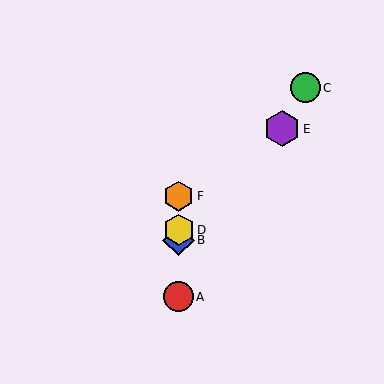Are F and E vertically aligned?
No, F is at x≈179 and E is at x≈282.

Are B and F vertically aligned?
Yes, both are at x≈179.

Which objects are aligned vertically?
Objects A, B, D, F are aligned vertically.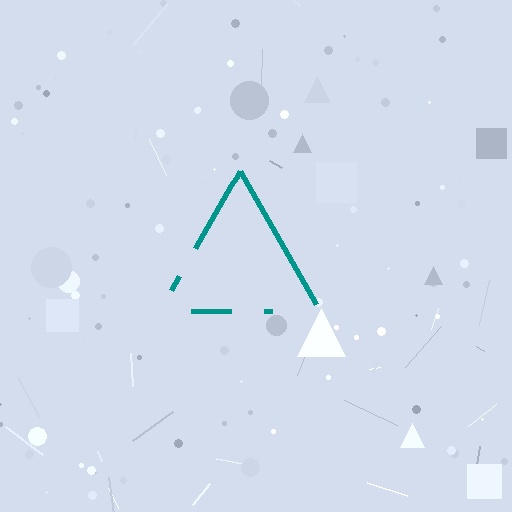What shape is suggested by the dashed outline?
The dashed outline suggests a triangle.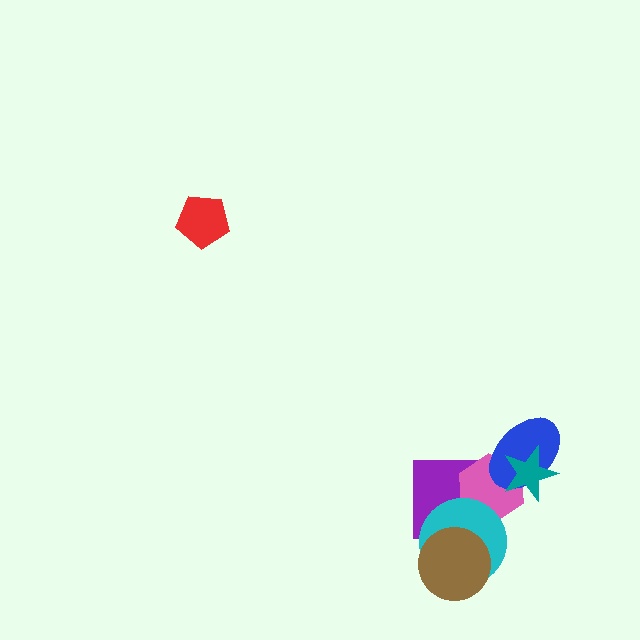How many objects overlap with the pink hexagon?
4 objects overlap with the pink hexagon.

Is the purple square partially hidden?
Yes, it is partially covered by another shape.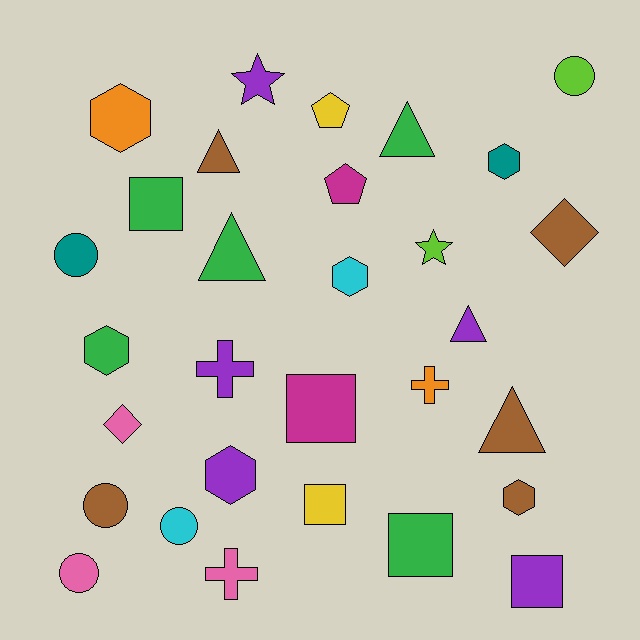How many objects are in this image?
There are 30 objects.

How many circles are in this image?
There are 5 circles.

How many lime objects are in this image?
There are 2 lime objects.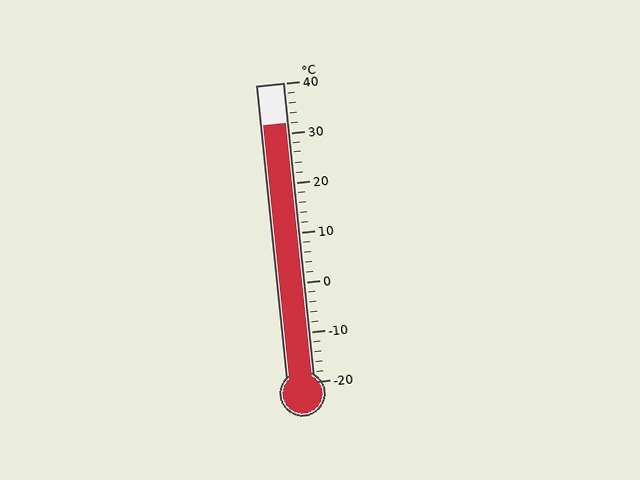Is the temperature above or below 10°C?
The temperature is above 10°C.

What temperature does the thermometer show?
The thermometer shows approximately 32°C.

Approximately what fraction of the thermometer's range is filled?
The thermometer is filled to approximately 85% of its range.